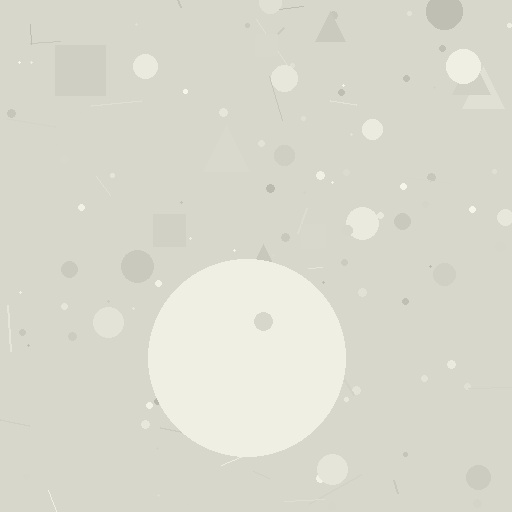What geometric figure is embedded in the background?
A circle is embedded in the background.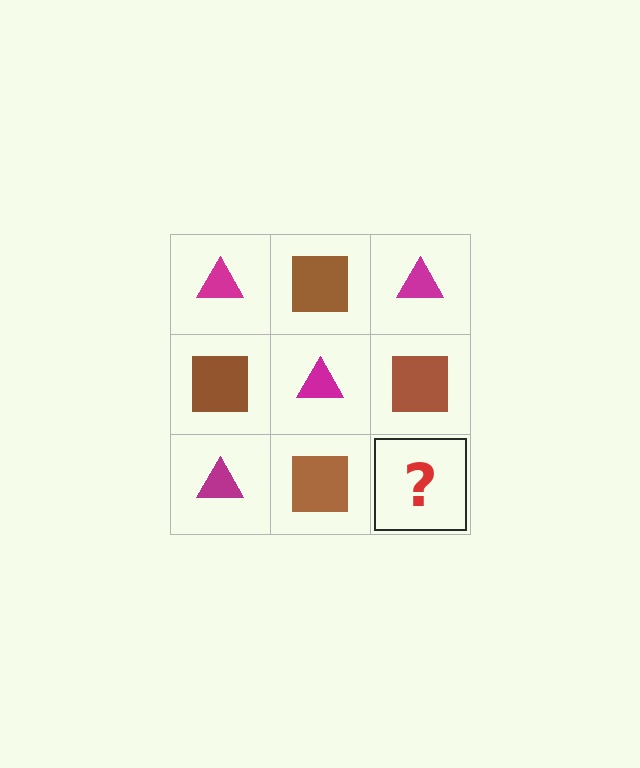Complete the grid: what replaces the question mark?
The question mark should be replaced with a magenta triangle.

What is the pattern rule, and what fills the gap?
The rule is that it alternates magenta triangle and brown square in a checkerboard pattern. The gap should be filled with a magenta triangle.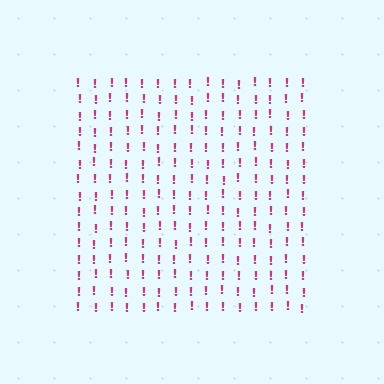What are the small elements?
The small elements are exclamation marks.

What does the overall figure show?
The overall figure shows a square.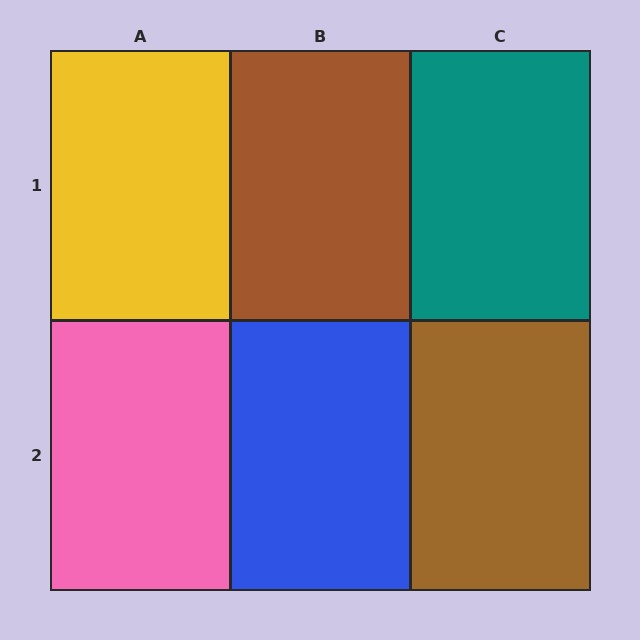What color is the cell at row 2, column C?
Brown.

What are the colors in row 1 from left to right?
Yellow, brown, teal.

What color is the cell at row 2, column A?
Pink.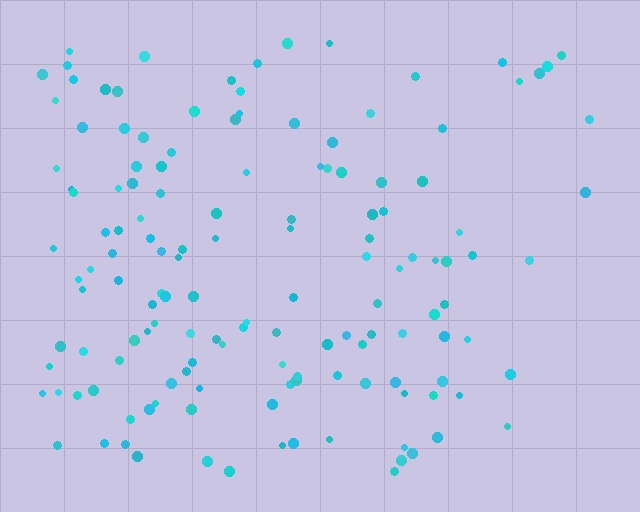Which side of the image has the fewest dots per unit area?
The right.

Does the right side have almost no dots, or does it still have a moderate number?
Still a moderate number, just noticeably fewer than the left.